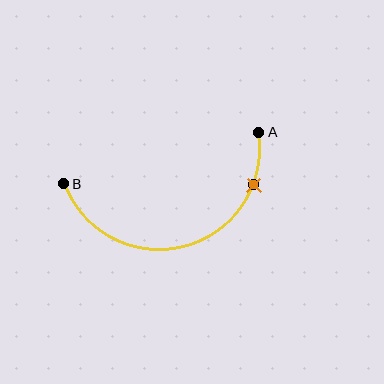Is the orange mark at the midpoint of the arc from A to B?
No. The orange mark lies on the arc but is closer to endpoint A. The arc midpoint would be at the point on the curve equidistant along the arc from both A and B.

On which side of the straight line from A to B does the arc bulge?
The arc bulges below the straight line connecting A and B.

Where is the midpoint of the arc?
The arc midpoint is the point on the curve farthest from the straight line joining A and B. It sits below that line.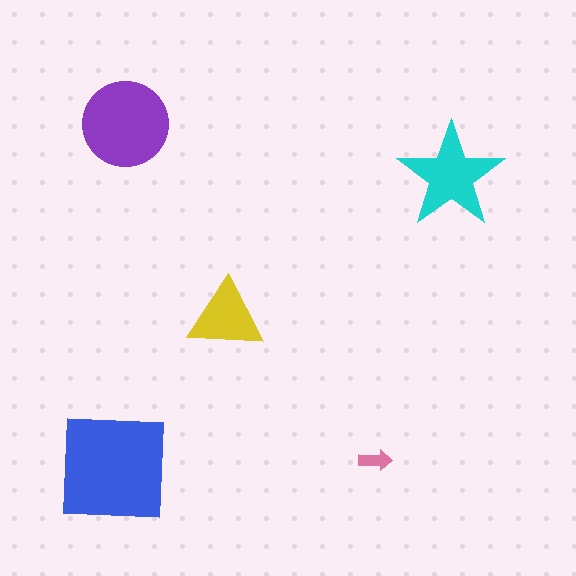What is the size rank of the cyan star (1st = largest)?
3rd.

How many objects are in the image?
There are 5 objects in the image.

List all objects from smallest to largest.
The pink arrow, the yellow triangle, the cyan star, the purple circle, the blue square.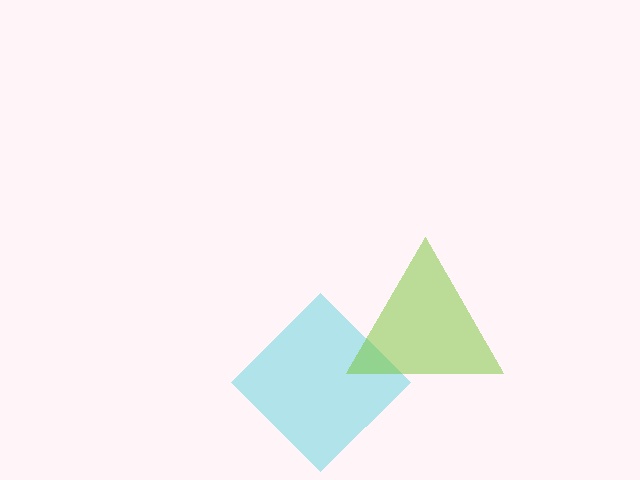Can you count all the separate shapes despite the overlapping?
Yes, there are 2 separate shapes.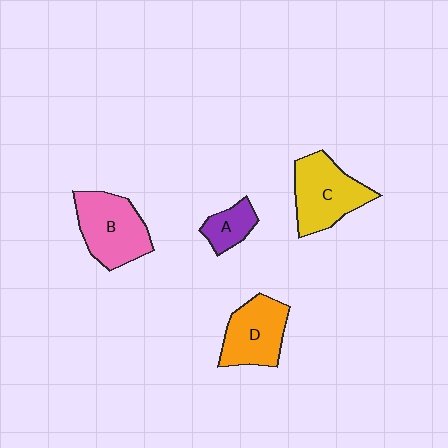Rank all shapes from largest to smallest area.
From largest to smallest: C (yellow), B (pink), D (orange), A (purple).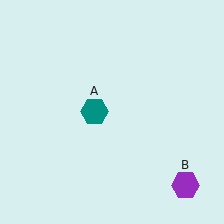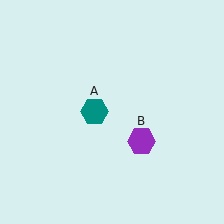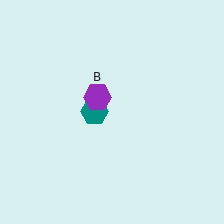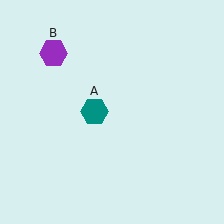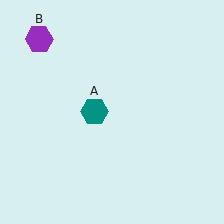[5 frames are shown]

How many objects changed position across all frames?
1 object changed position: purple hexagon (object B).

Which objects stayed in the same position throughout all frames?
Teal hexagon (object A) remained stationary.